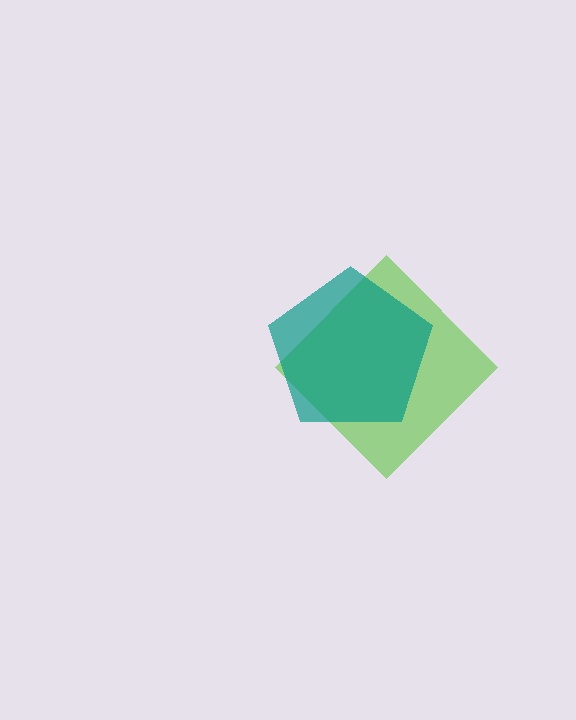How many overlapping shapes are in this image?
There are 2 overlapping shapes in the image.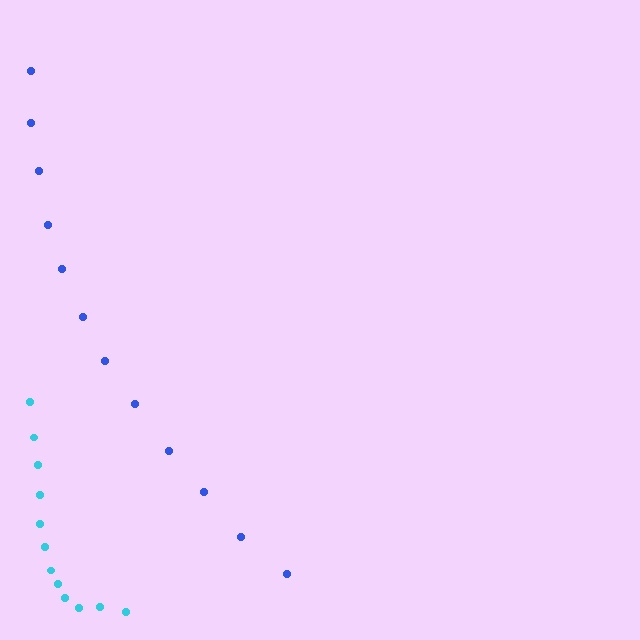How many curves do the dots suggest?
There are 2 distinct paths.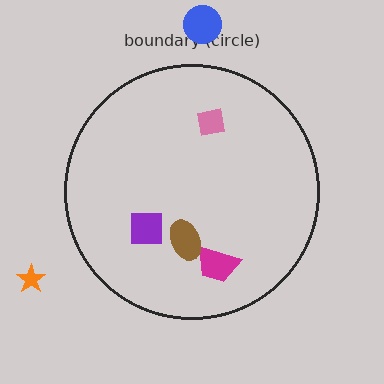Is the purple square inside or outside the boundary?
Inside.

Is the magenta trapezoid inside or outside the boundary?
Inside.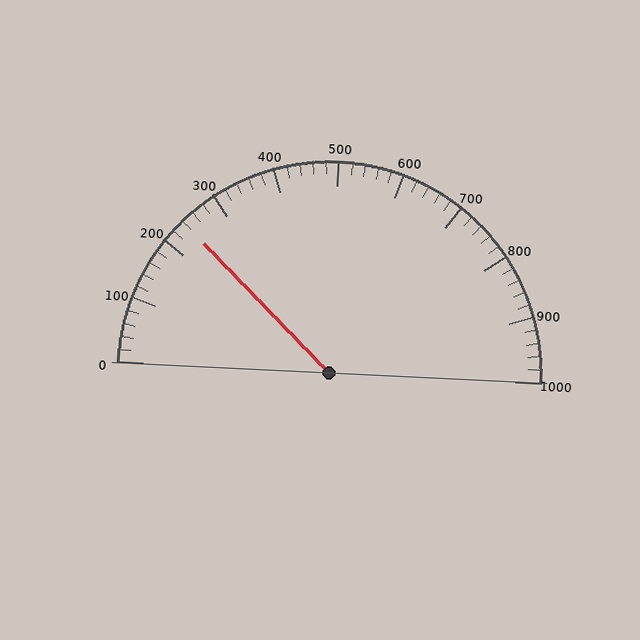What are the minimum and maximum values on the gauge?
The gauge ranges from 0 to 1000.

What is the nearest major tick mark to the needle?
The nearest major tick mark is 200.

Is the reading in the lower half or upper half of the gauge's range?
The reading is in the lower half of the range (0 to 1000).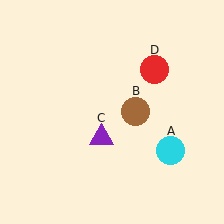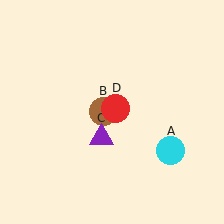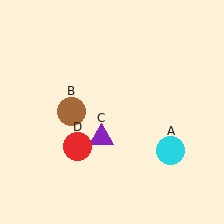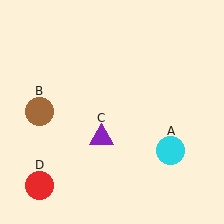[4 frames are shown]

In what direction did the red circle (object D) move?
The red circle (object D) moved down and to the left.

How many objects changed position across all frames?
2 objects changed position: brown circle (object B), red circle (object D).